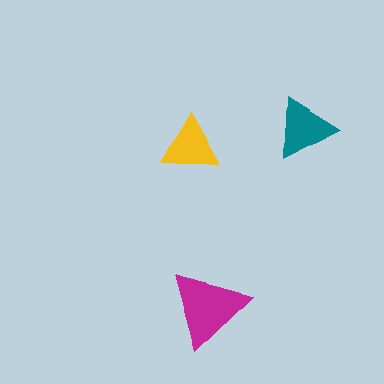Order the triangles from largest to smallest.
the magenta one, the teal one, the yellow one.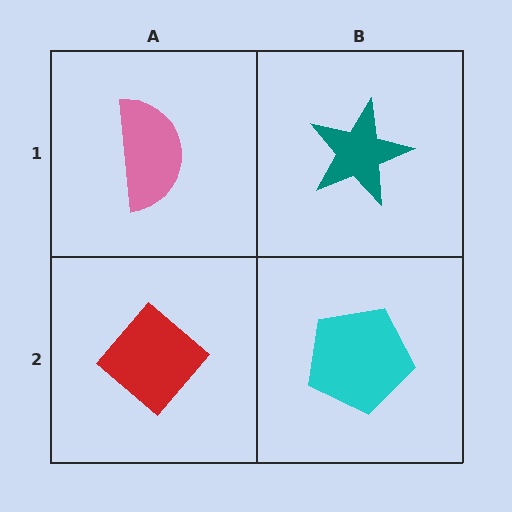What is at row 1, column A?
A pink semicircle.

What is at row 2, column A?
A red diamond.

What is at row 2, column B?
A cyan pentagon.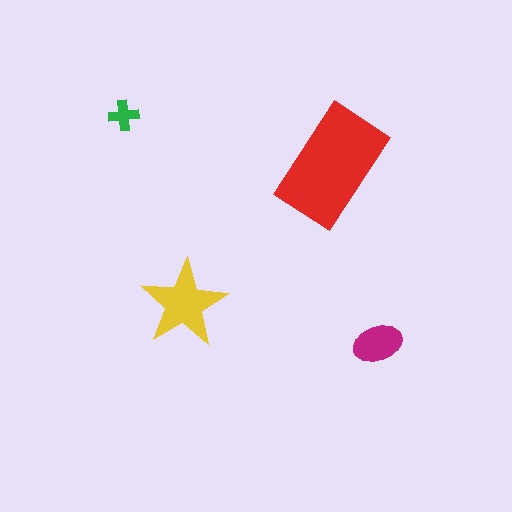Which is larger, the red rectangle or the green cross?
The red rectangle.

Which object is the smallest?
The green cross.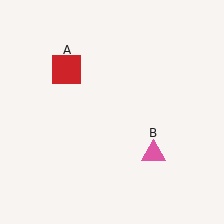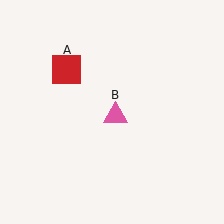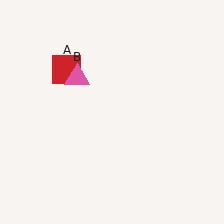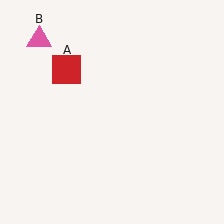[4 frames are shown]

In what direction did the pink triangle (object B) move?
The pink triangle (object B) moved up and to the left.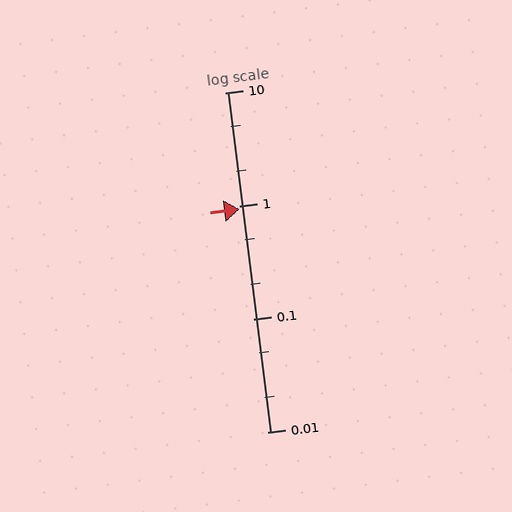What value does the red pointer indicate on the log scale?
The pointer indicates approximately 0.93.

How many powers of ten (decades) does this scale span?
The scale spans 3 decades, from 0.01 to 10.